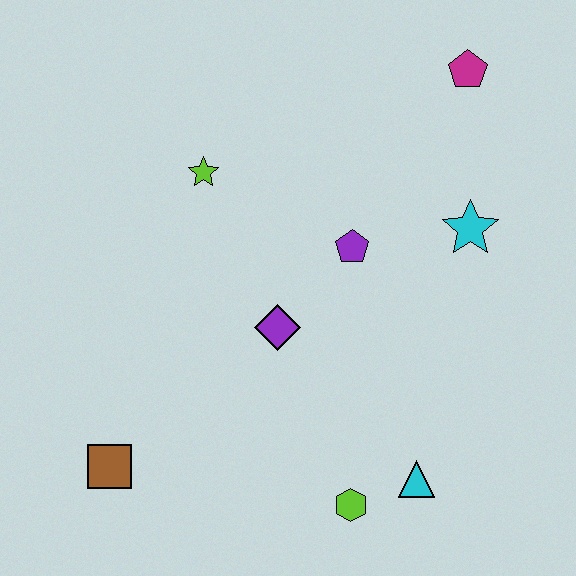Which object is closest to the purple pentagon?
The purple diamond is closest to the purple pentagon.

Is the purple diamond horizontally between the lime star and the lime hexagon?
Yes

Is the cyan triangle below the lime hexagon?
No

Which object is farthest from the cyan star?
The brown square is farthest from the cyan star.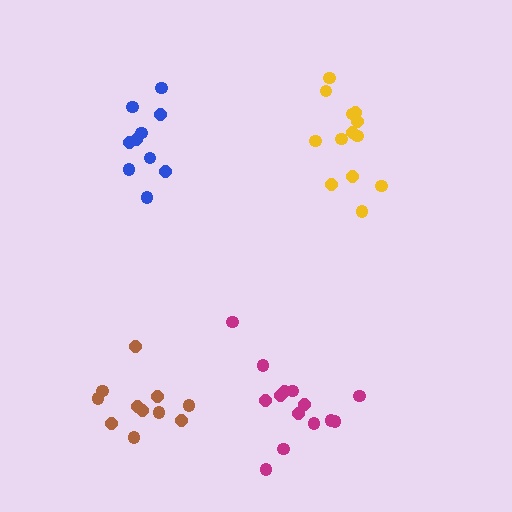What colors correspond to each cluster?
The clusters are colored: blue, brown, yellow, magenta.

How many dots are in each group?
Group 1: 10 dots, Group 2: 11 dots, Group 3: 13 dots, Group 4: 14 dots (48 total).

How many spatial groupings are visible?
There are 4 spatial groupings.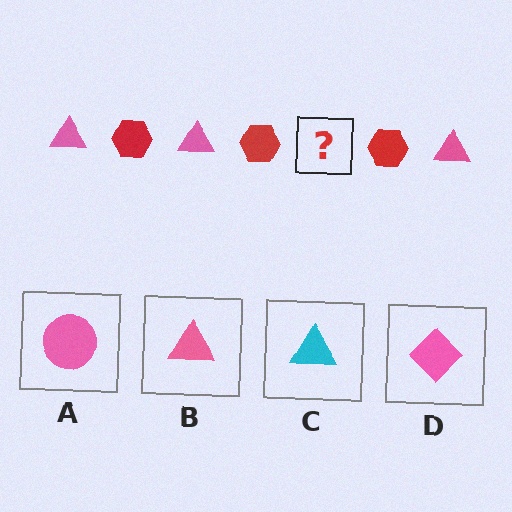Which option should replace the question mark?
Option B.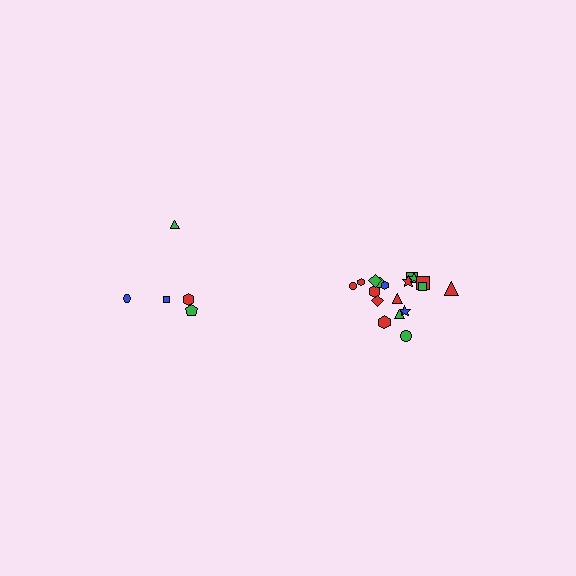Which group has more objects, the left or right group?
The right group.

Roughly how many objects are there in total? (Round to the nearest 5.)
Roughly 25 objects in total.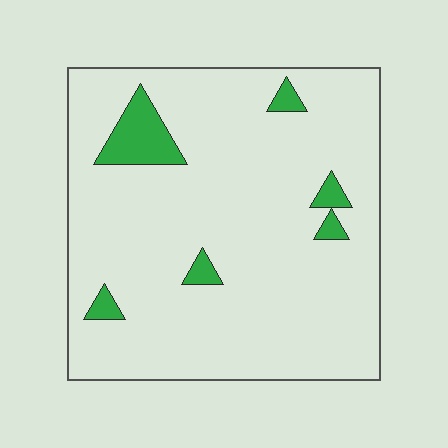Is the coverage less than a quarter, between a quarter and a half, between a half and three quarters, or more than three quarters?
Less than a quarter.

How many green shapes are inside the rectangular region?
6.